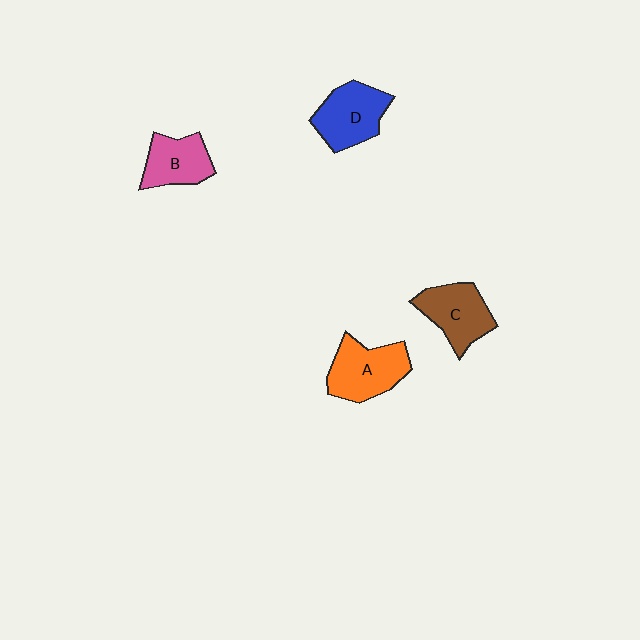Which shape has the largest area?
Shape A (orange).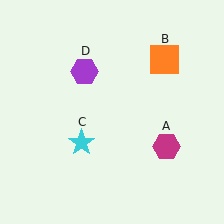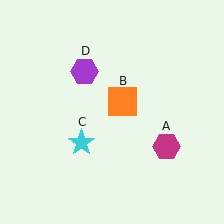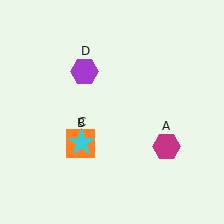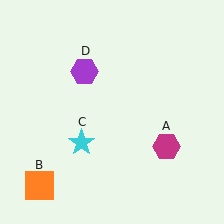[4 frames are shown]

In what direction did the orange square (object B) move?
The orange square (object B) moved down and to the left.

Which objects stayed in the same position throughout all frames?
Magenta hexagon (object A) and cyan star (object C) and purple hexagon (object D) remained stationary.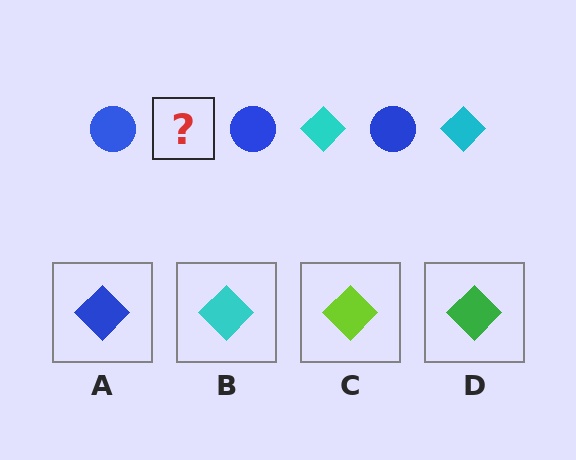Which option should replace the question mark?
Option B.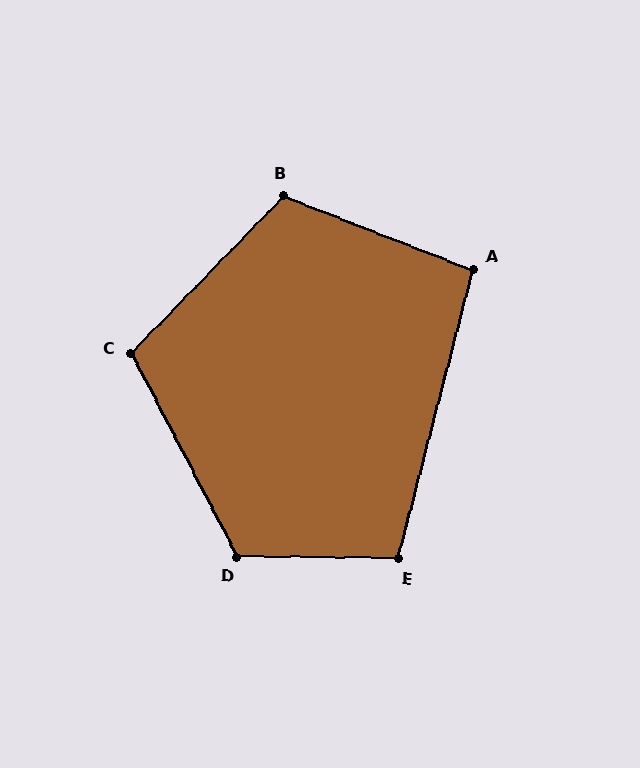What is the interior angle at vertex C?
Approximately 108 degrees (obtuse).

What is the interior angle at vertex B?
Approximately 113 degrees (obtuse).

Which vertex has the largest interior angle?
D, at approximately 118 degrees.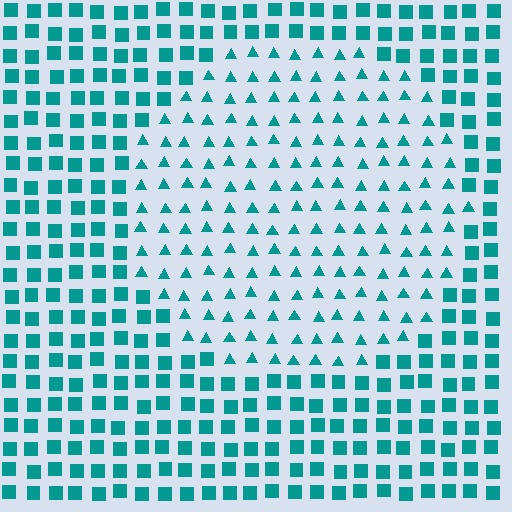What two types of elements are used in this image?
The image uses triangles inside the circle region and squares outside it.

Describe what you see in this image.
The image is filled with small teal elements arranged in a uniform grid. A circle-shaped region contains triangles, while the surrounding area contains squares. The boundary is defined purely by the change in element shape.